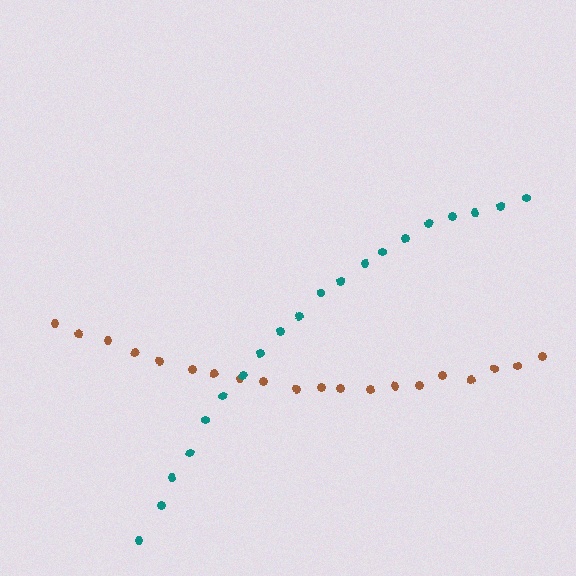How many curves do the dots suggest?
There are 2 distinct paths.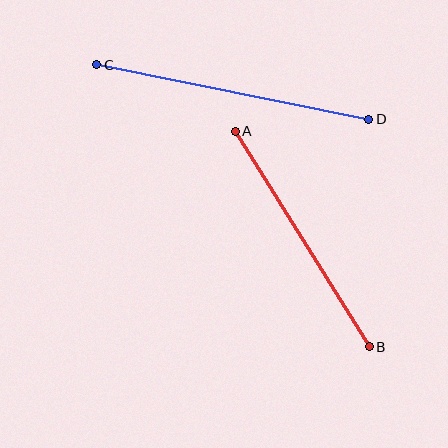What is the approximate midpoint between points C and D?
The midpoint is at approximately (233, 92) pixels.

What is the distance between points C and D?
The distance is approximately 277 pixels.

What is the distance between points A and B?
The distance is approximately 254 pixels.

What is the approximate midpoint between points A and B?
The midpoint is at approximately (302, 239) pixels.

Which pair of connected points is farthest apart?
Points C and D are farthest apart.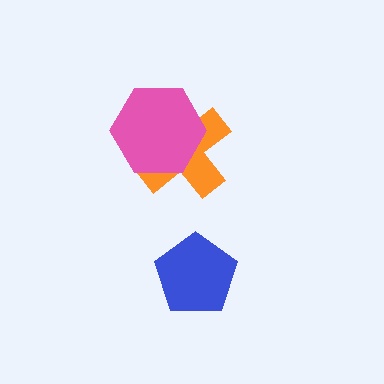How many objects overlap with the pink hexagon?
1 object overlaps with the pink hexagon.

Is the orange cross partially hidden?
Yes, it is partially covered by another shape.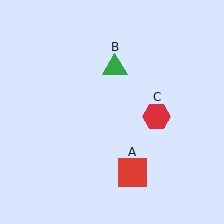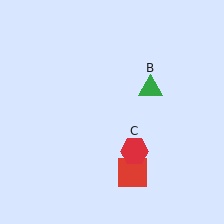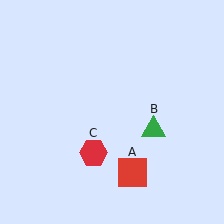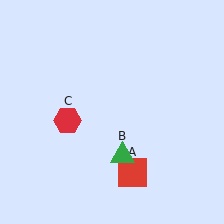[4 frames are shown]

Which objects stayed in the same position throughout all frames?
Red square (object A) remained stationary.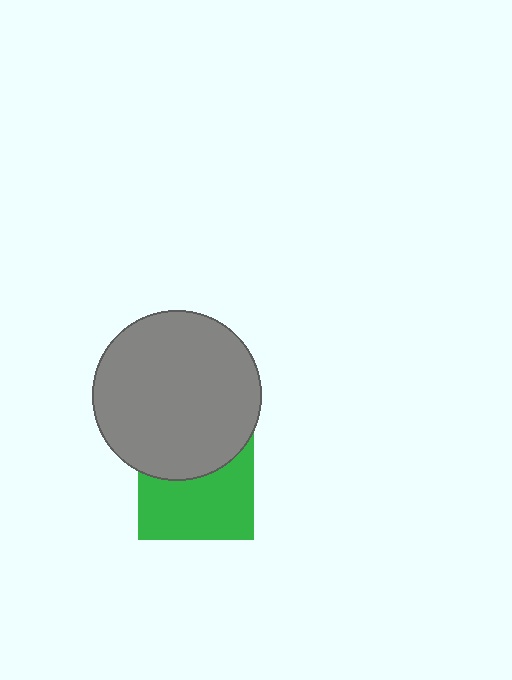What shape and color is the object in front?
The object in front is a gray circle.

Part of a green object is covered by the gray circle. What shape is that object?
It is a square.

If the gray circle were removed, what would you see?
You would see the complete green square.